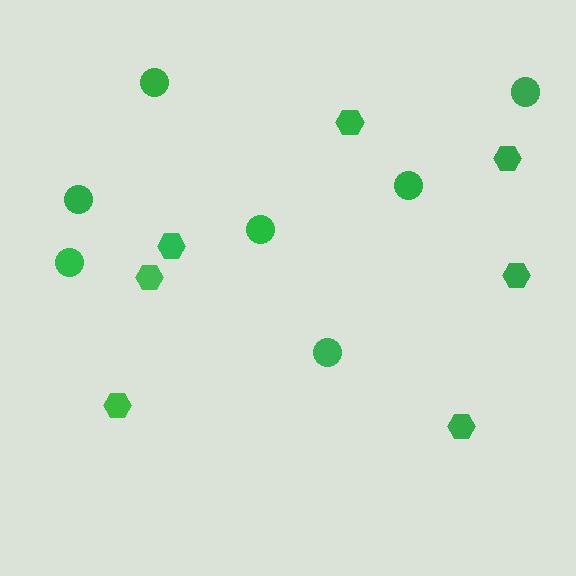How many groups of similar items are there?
There are 2 groups: one group of hexagons (7) and one group of circles (7).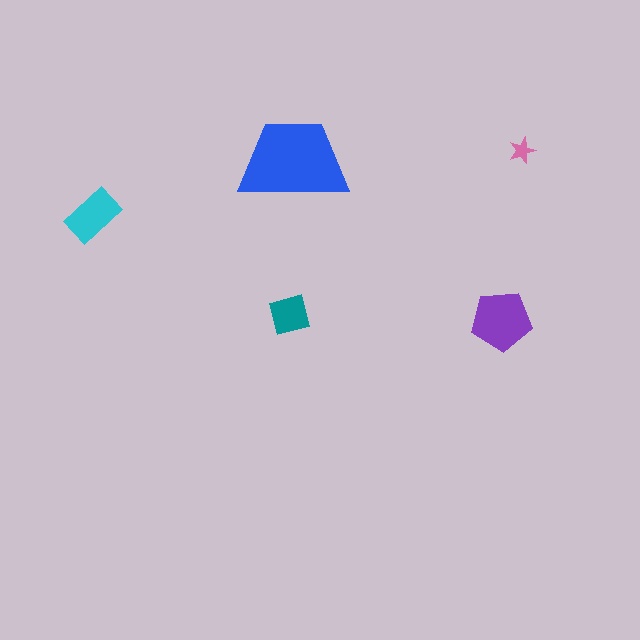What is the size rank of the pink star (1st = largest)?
5th.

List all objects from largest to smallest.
The blue trapezoid, the purple pentagon, the cyan rectangle, the teal square, the pink star.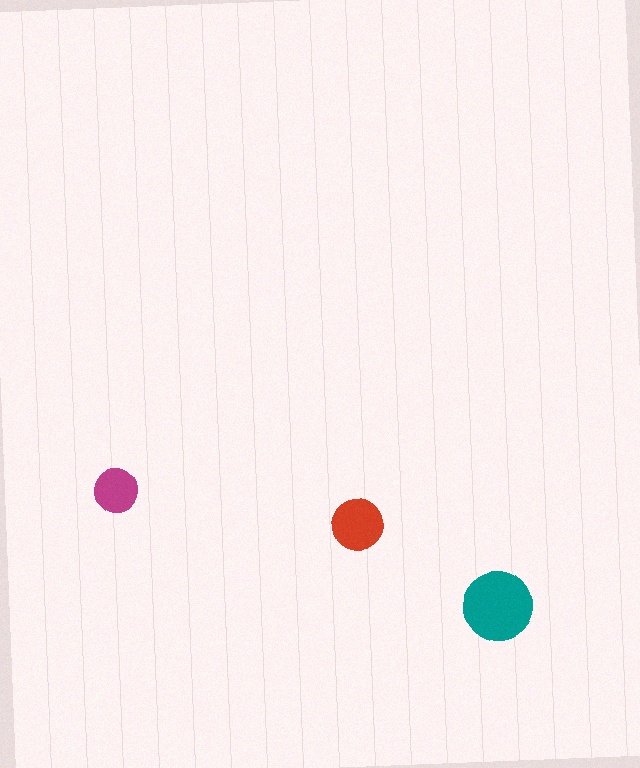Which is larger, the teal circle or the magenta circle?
The teal one.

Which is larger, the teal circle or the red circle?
The teal one.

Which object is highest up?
The magenta circle is topmost.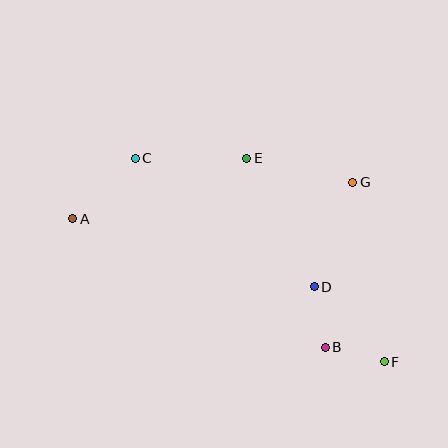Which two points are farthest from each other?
Points A and F are farthest from each other.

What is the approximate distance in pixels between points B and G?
The distance between B and G is approximately 167 pixels.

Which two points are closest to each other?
Points B and F are closest to each other.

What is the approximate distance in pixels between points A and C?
The distance between A and C is approximately 87 pixels.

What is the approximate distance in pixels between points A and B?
The distance between A and B is approximately 283 pixels.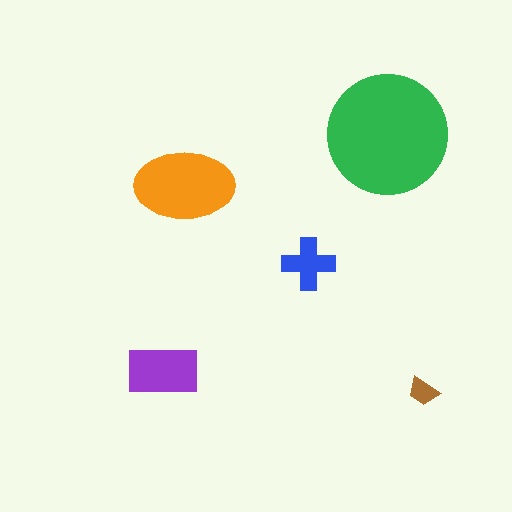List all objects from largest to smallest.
The green circle, the orange ellipse, the purple rectangle, the blue cross, the brown trapezoid.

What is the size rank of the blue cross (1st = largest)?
4th.